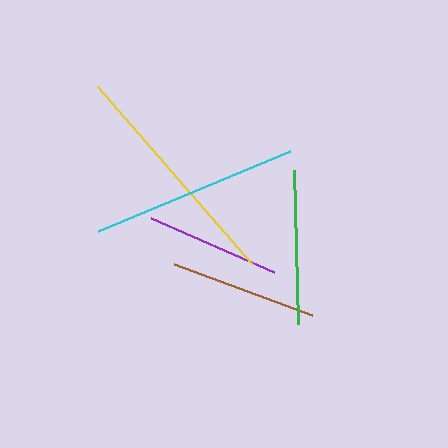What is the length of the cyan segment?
The cyan segment is approximately 208 pixels long.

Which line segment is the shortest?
The purple line is the shortest at approximately 134 pixels.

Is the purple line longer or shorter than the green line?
The green line is longer than the purple line.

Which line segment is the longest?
The yellow line is the longest at approximately 235 pixels.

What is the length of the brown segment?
The brown segment is approximately 147 pixels long.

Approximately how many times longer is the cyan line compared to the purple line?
The cyan line is approximately 1.5 times the length of the purple line.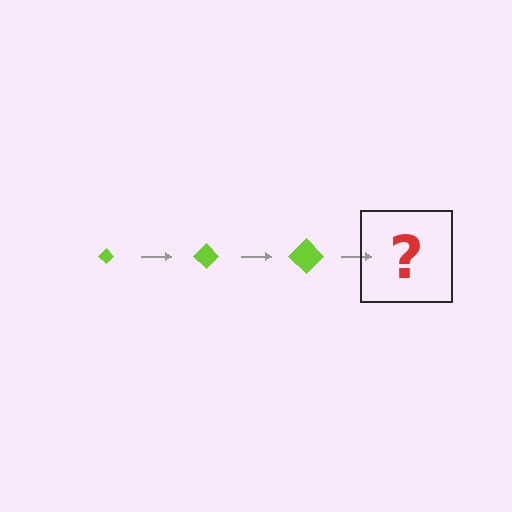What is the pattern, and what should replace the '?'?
The pattern is that the diamond gets progressively larger each step. The '?' should be a lime diamond, larger than the previous one.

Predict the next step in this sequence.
The next step is a lime diamond, larger than the previous one.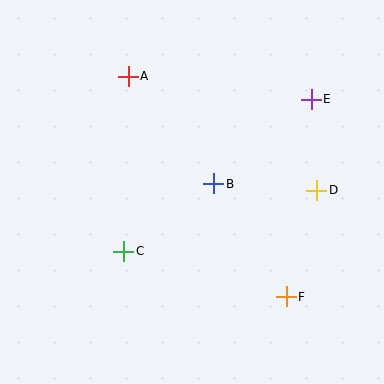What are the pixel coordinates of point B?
Point B is at (214, 184).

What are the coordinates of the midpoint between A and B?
The midpoint between A and B is at (171, 130).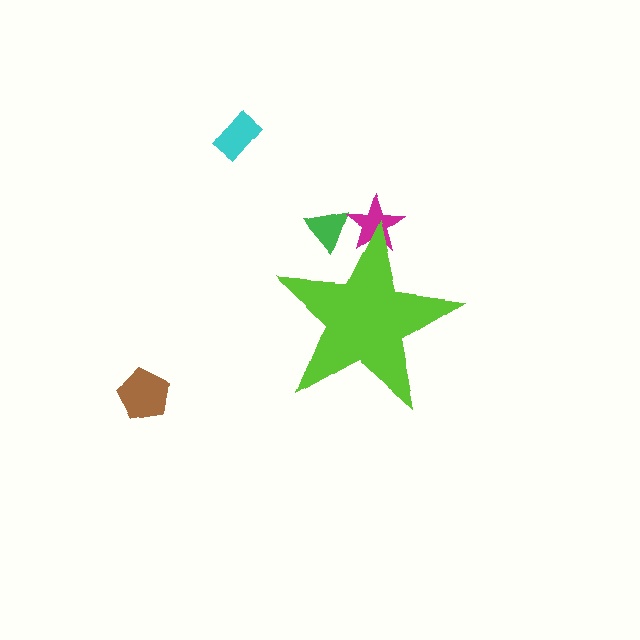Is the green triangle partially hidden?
Yes, the green triangle is partially hidden behind the lime star.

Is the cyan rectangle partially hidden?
No, the cyan rectangle is fully visible.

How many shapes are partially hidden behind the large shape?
2 shapes are partially hidden.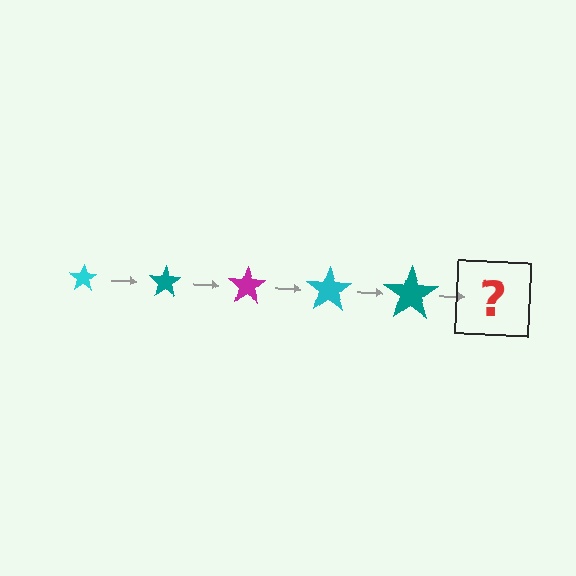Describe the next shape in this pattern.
It should be a magenta star, larger than the previous one.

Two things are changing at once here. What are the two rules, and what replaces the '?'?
The two rules are that the star grows larger each step and the color cycles through cyan, teal, and magenta. The '?' should be a magenta star, larger than the previous one.